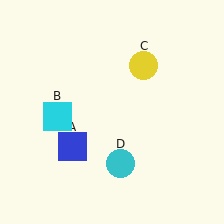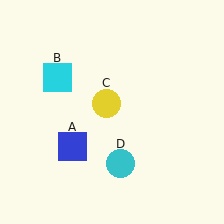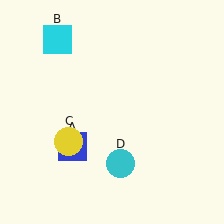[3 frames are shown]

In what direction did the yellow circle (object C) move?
The yellow circle (object C) moved down and to the left.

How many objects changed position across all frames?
2 objects changed position: cyan square (object B), yellow circle (object C).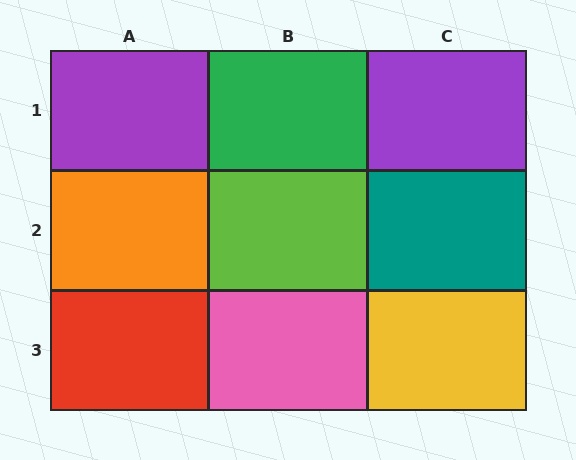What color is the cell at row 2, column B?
Lime.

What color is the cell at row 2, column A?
Orange.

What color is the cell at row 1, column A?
Purple.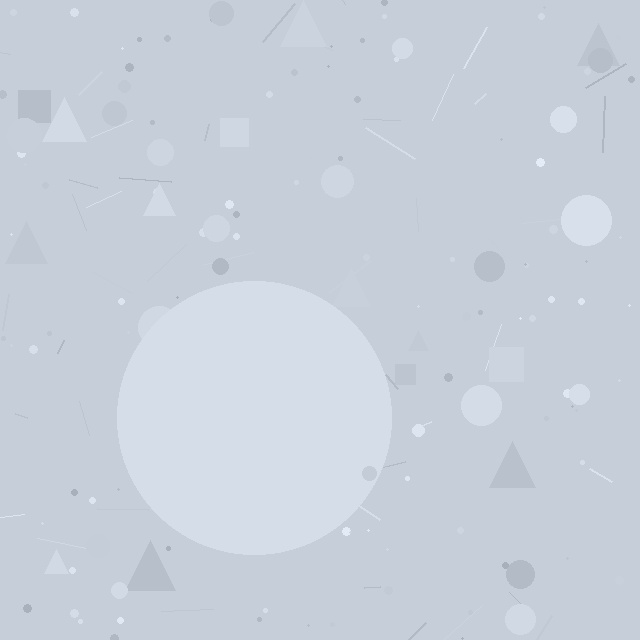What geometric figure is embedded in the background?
A circle is embedded in the background.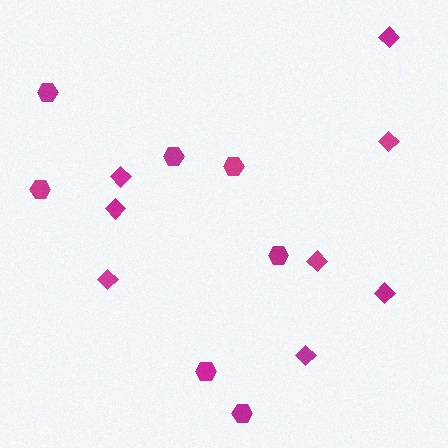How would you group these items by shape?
There are 2 groups: one group of diamonds (8) and one group of hexagons (7).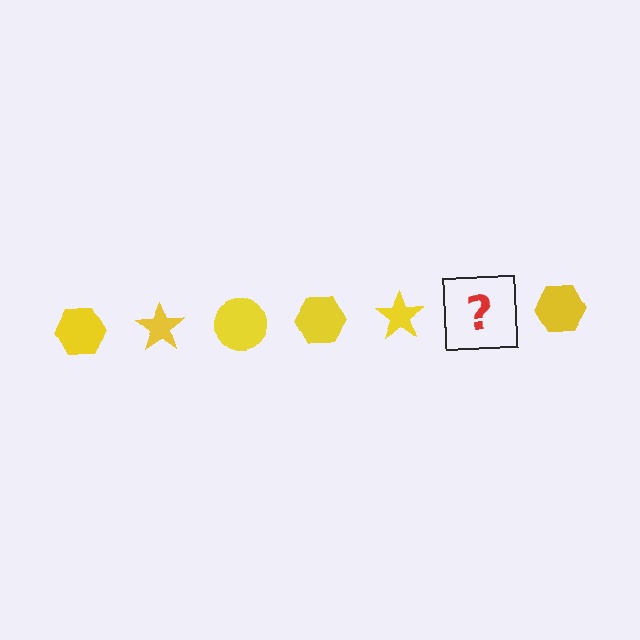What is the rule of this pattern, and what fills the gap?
The rule is that the pattern cycles through hexagon, star, circle shapes in yellow. The gap should be filled with a yellow circle.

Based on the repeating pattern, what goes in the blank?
The blank should be a yellow circle.